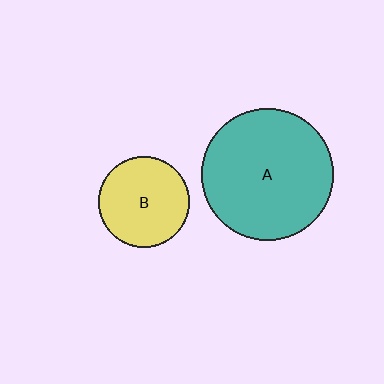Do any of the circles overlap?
No, none of the circles overlap.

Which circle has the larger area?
Circle A (teal).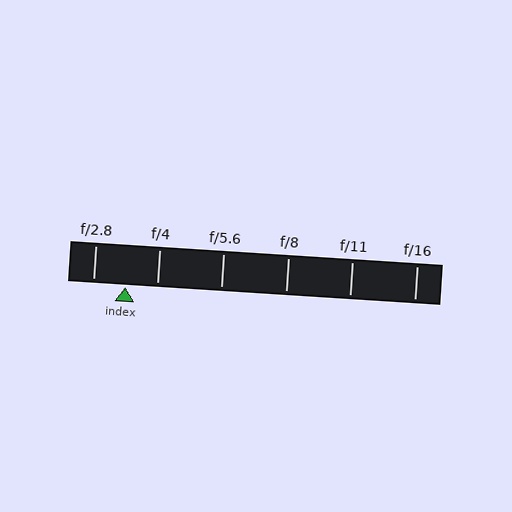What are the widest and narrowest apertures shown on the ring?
The widest aperture shown is f/2.8 and the narrowest is f/16.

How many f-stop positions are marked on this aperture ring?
There are 6 f-stop positions marked.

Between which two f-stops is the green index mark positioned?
The index mark is between f/2.8 and f/4.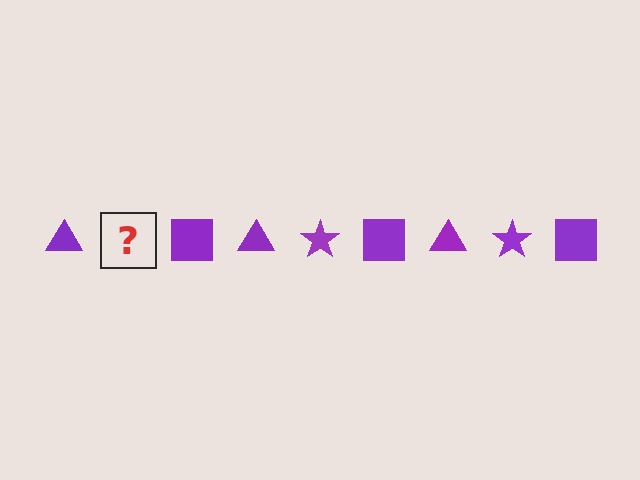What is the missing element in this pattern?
The missing element is a purple star.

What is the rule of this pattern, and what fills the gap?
The rule is that the pattern cycles through triangle, star, square shapes in purple. The gap should be filled with a purple star.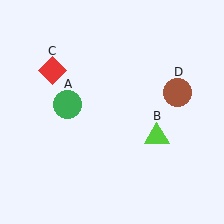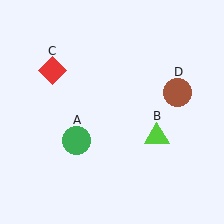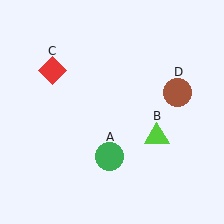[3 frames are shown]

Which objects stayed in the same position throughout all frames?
Lime triangle (object B) and red diamond (object C) and brown circle (object D) remained stationary.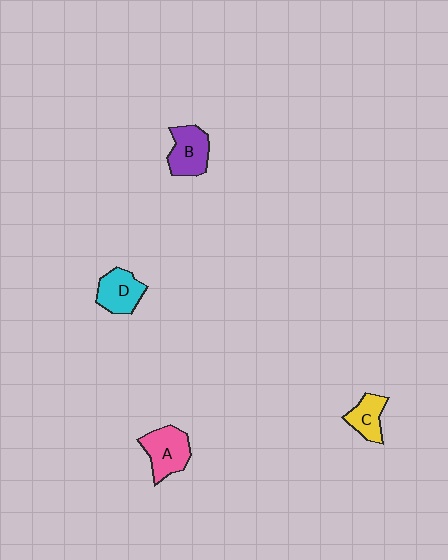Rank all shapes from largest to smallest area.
From largest to smallest: A (pink), B (purple), D (cyan), C (yellow).